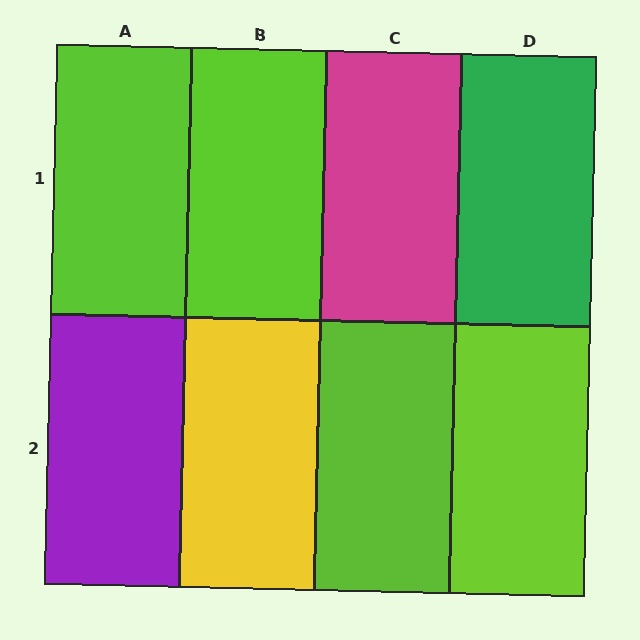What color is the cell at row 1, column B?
Lime.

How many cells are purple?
1 cell is purple.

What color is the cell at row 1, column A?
Lime.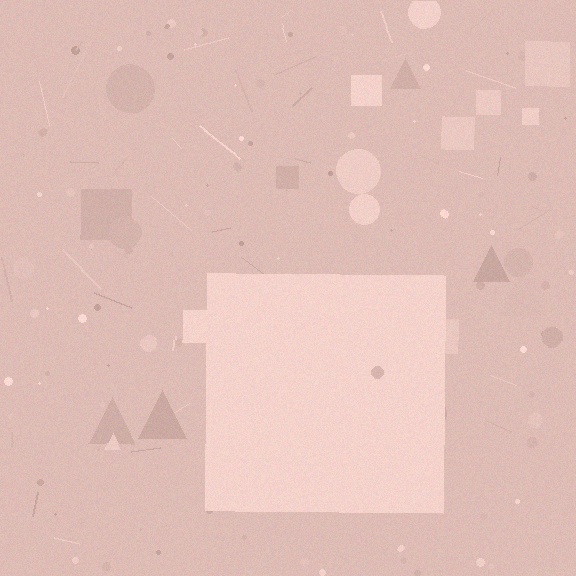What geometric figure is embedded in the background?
A square is embedded in the background.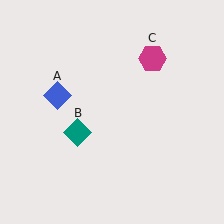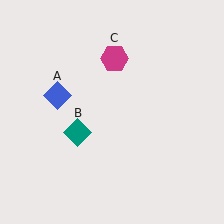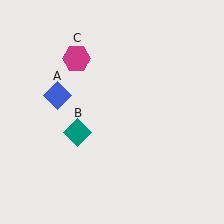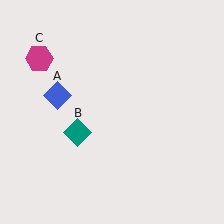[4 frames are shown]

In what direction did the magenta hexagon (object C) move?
The magenta hexagon (object C) moved left.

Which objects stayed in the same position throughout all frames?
Blue diamond (object A) and teal diamond (object B) remained stationary.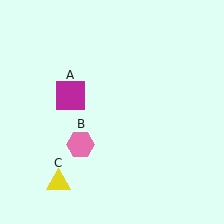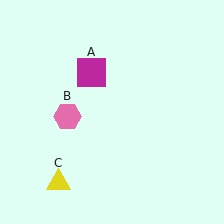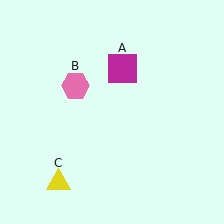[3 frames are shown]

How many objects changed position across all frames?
2 objects changed position: magenta square (object A), pink hexagon (object B).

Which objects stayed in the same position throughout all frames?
Yellow triangle (object C) remained stationary.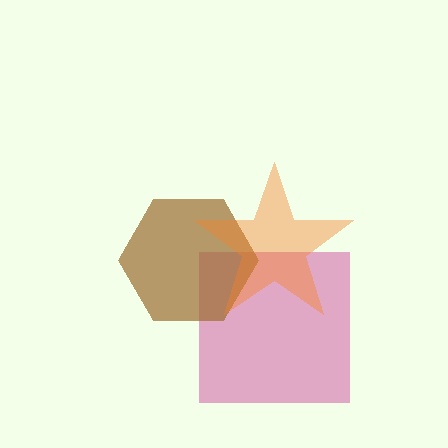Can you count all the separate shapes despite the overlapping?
Yes, there are 3 separate shapes.